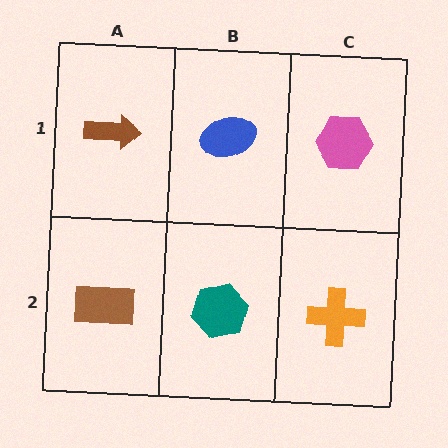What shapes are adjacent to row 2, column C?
A pink hexagon (row 1, column C), a teal hexagon (row 2, column B).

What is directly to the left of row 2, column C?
A teal hexagon.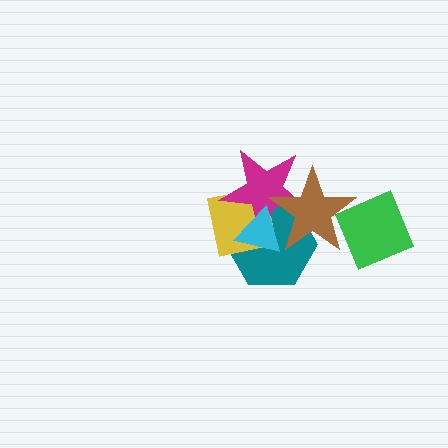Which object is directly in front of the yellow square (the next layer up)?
The magenta star is directly in front of the yellow square.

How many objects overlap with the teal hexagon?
4 objects overlap with the teal hexagon.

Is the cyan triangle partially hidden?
Yes, it is partially covered by another shape.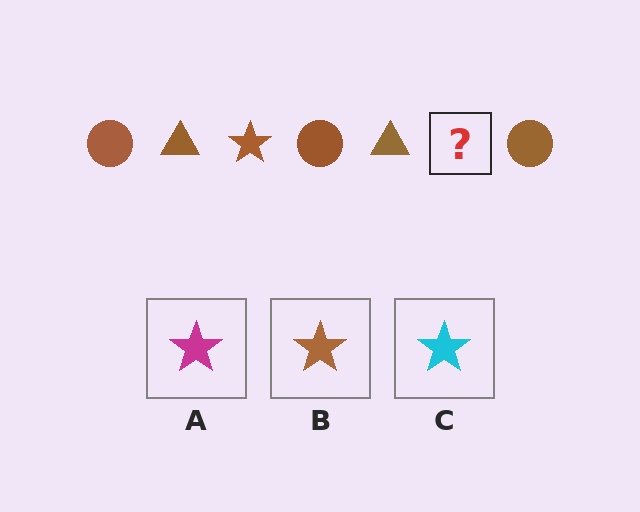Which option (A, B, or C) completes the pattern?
B.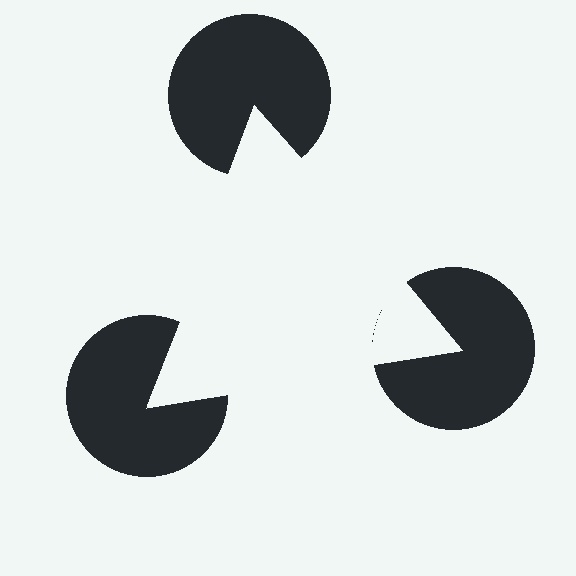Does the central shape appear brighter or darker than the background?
It typically appears slightly brighter than the background, even though no actual brightness change is drawn.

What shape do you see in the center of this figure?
An illusory triangle — its edges are inferred from the aligned wedge cuts in the pac-man discs, not physically drawn.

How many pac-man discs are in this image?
There are 3 — one at each vertex of the illusory triangle.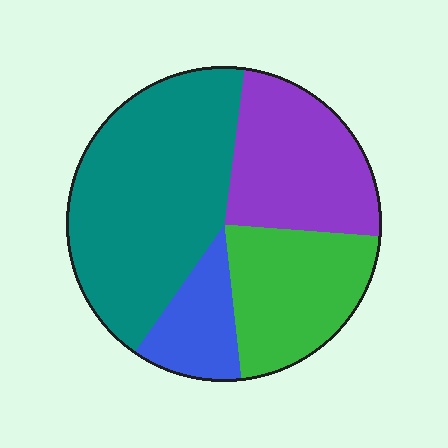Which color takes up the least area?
Blue, at roughly 10%.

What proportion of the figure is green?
Green covers roughly 20% of the figure.